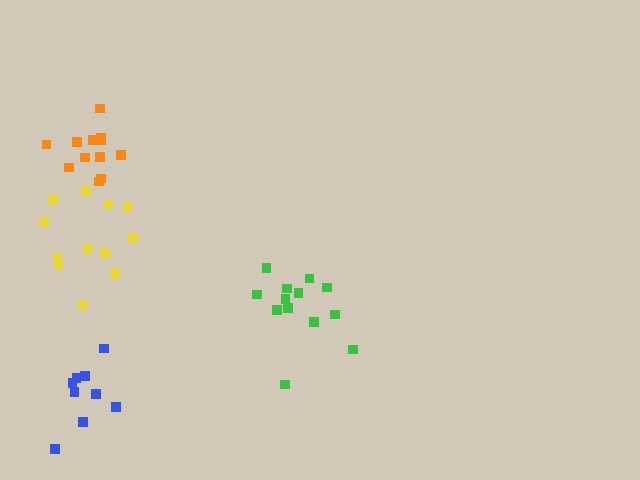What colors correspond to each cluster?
The clusters are colored: green, yellow, orange, blue.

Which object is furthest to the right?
The green cluster is rightmost.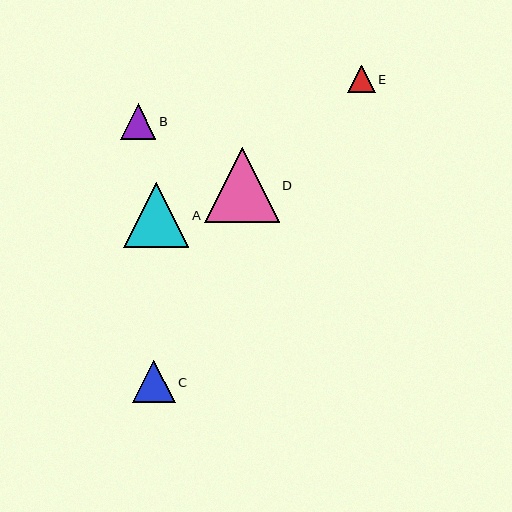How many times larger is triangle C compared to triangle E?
Triangle C is approximately 1.6 times the size of triangle E.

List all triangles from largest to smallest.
From largest to smallest: D, A, C, B, E.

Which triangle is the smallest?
Triangle E is the smallest with a size of approximately 27 pixels.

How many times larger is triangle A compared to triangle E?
Triangle A is approximately 2.4 times the size of triangle E.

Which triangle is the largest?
Triangle D is the largest with a size of approximately 75 pixels.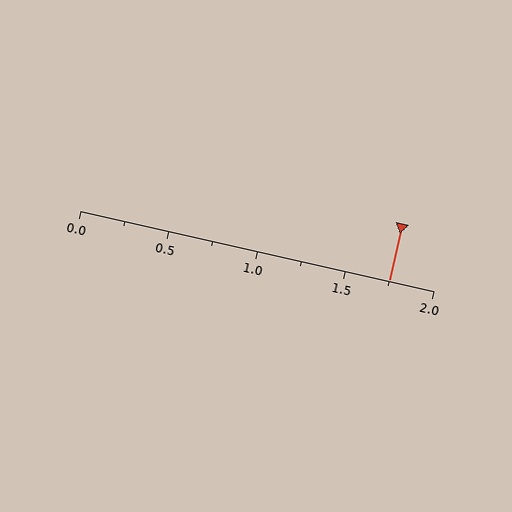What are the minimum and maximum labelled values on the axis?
The axis runs from 0.0 to 2.0.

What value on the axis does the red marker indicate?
The marker indicates approximately 1.75.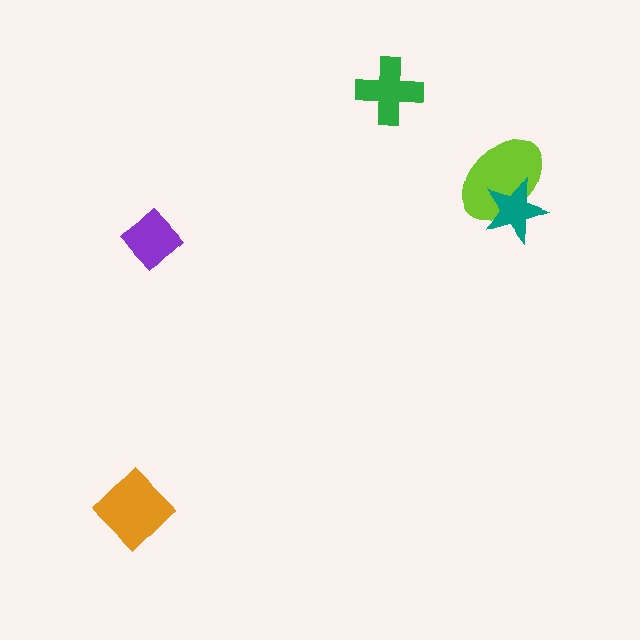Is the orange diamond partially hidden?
No, no other shape covers it.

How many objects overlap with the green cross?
0 objects overlap with the green cross.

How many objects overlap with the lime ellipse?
1 object overlaps with the lime ellipse.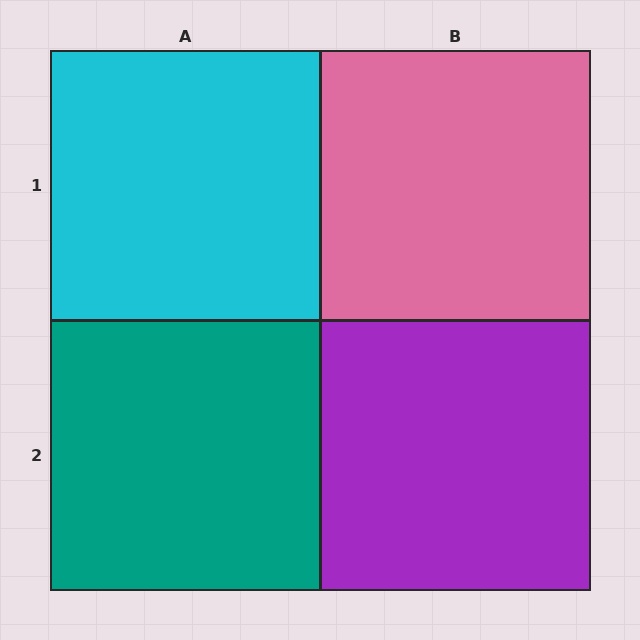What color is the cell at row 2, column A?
Teal.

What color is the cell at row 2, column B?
Purple.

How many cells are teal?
1 cell is teal.